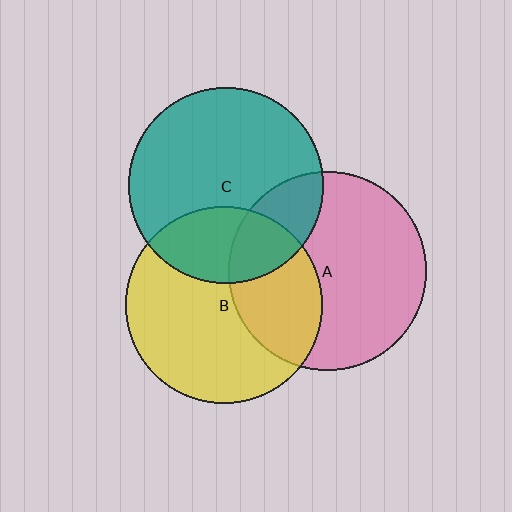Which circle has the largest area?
Circle A (pink).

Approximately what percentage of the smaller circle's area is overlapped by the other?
Approximately 35%.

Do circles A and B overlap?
Yes.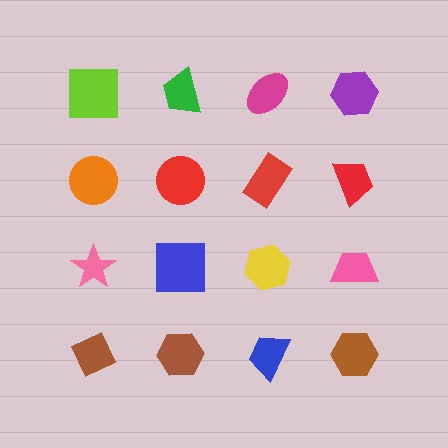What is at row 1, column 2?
A green trapezoid.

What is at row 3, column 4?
A pink trapezoid.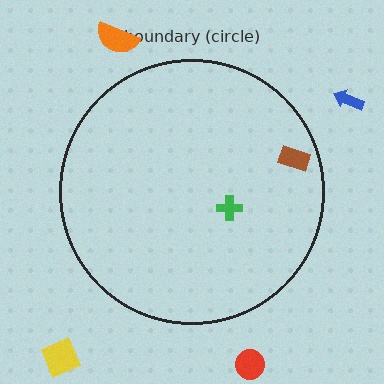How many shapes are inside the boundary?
2 inside, 4 outside.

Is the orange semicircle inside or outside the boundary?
Outside.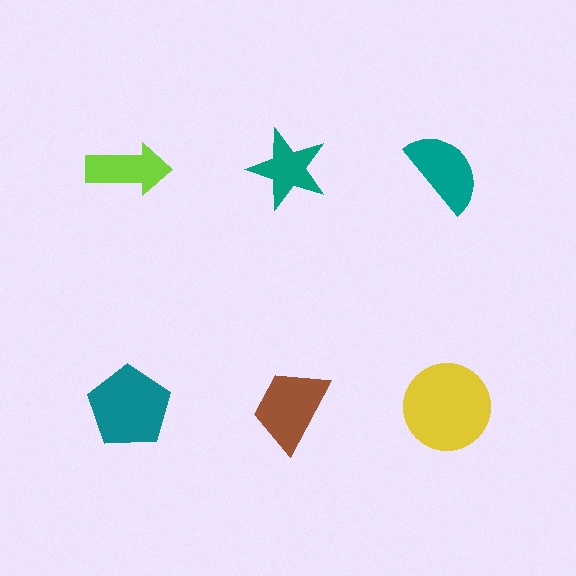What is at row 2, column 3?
A yellow circle.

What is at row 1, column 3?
A teal semicircle.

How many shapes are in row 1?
3 shapes.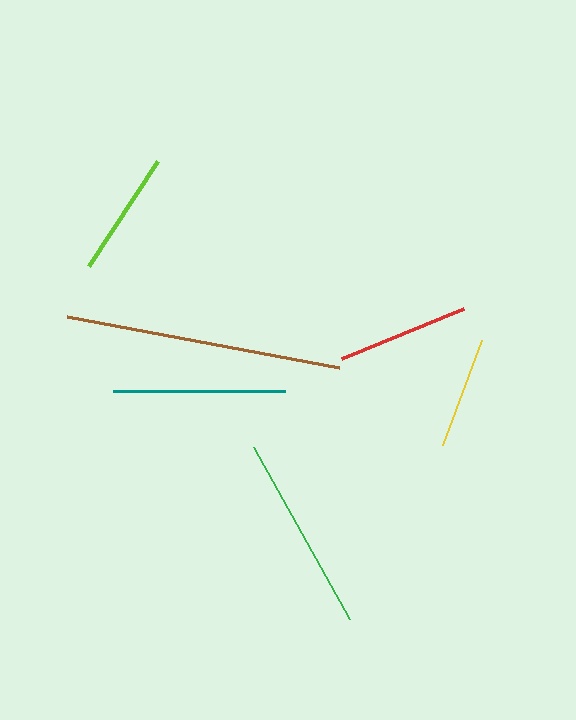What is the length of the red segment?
The red segment is approximately 132 pixels long.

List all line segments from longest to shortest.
From longest to shortest: brown, green, teal, red, lime, yellow.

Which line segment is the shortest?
The yellow line is the shortest at approximately 112 pixels.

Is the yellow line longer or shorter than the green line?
The green line is longer than the yellow line.